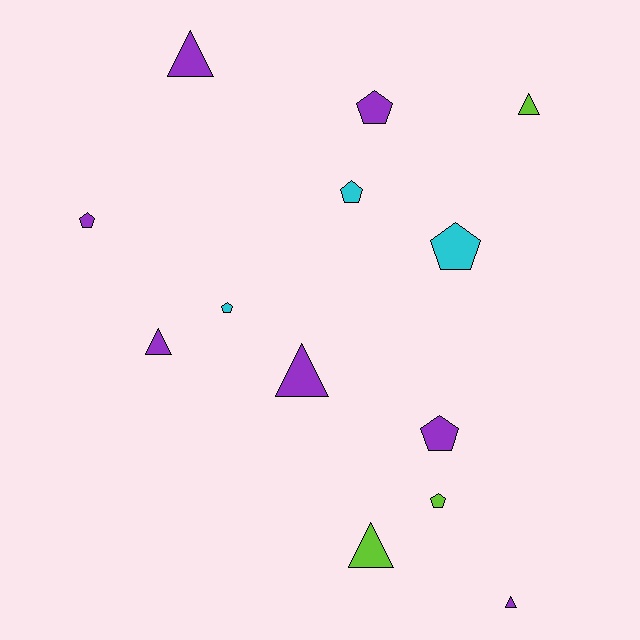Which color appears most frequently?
Purple, with 7 objects.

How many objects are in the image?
There are 13 objects.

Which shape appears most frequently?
Pentagon, with 7 objects.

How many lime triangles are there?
There are 2 lime triangles.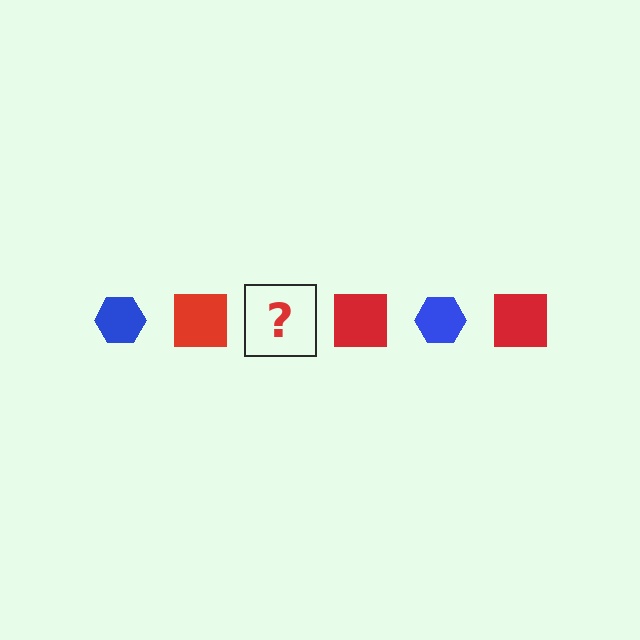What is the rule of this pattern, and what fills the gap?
The rule is that the pattern alternates between blue hexagon and red square. The gap should be filled with a blue hexagon.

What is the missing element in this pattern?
The missing element is a blue hexagon.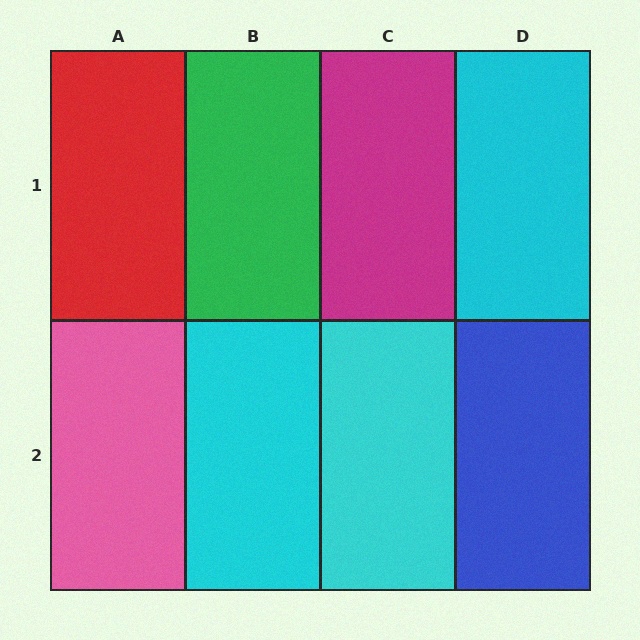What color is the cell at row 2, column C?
Cyan.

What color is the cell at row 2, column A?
Pink.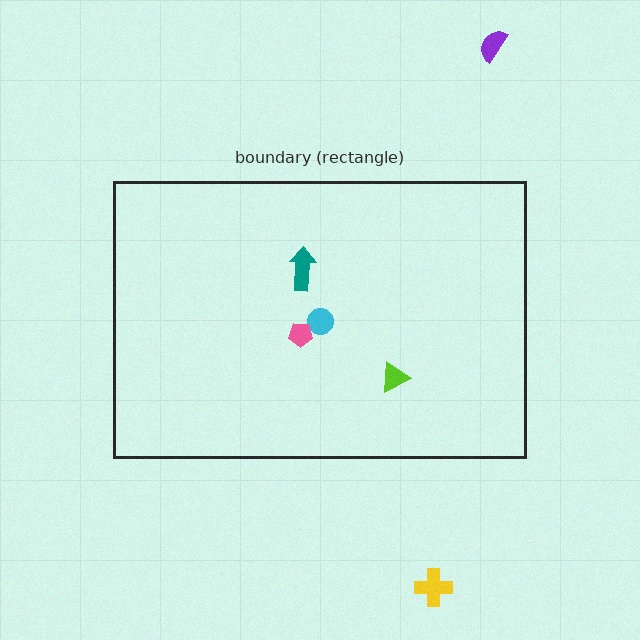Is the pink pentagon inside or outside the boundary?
Inside.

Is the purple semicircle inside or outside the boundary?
Outside.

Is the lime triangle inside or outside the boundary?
Inside.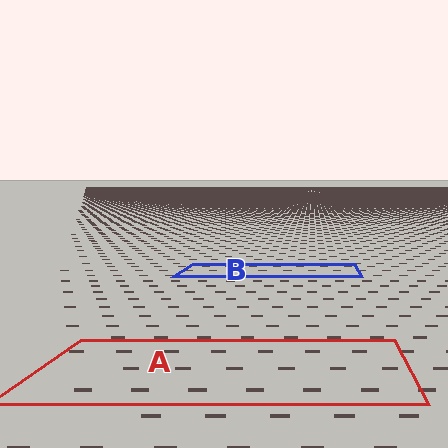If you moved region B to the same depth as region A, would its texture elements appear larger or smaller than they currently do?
They would appear larger. At a closer depth, the same texture elements are projected at a bigger on-screen size.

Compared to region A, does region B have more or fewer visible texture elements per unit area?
Region B has more texture elements per unit area — they are packed more densely because it is farther away.